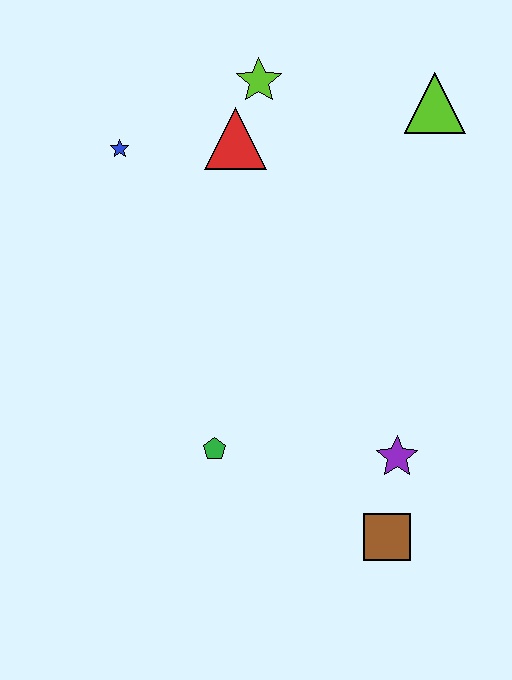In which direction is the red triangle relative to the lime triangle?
The red triangle is to the left of the lime triangle.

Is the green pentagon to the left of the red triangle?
Yes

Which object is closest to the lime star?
The red triangle is closest to the lime star.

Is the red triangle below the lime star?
Yes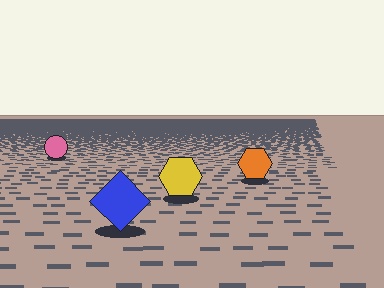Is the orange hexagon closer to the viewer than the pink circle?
Yes. The orange hexagon is closer — you can tell from the texture gradient: the ground texture is coarser near it.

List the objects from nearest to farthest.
From nearest to farthest: the blue diamond, the yellow hexagon, the orange hexagon, the pink circle.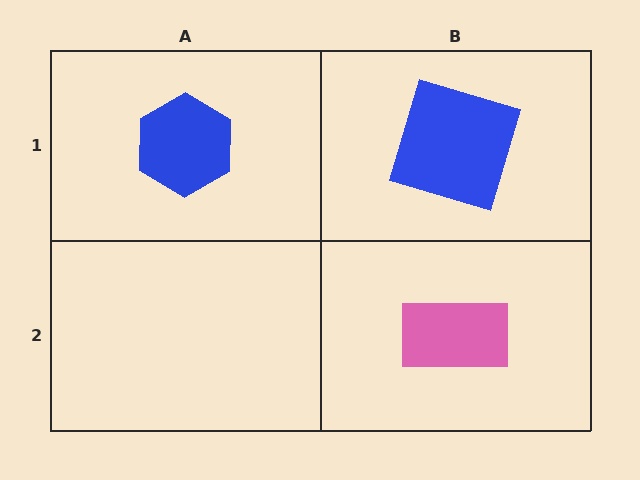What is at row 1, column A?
A blue hexagon.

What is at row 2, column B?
A pink rectangle.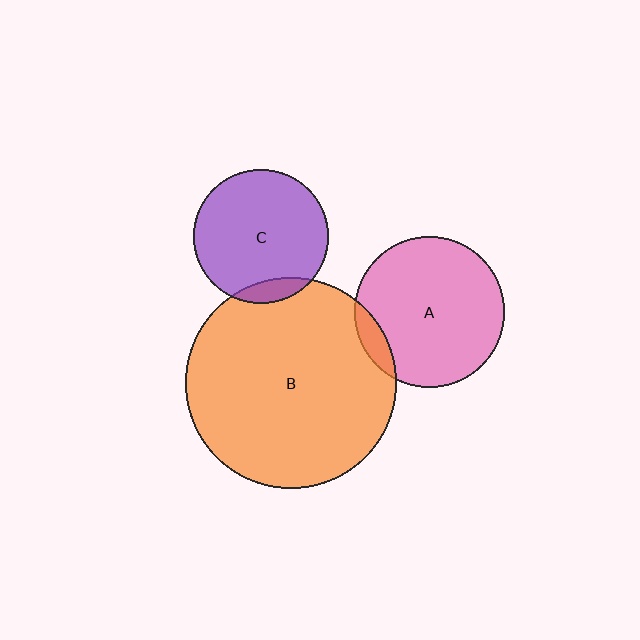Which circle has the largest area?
Circle B (orange).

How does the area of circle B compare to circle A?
Approximately 2.0 times.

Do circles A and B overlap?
Yes.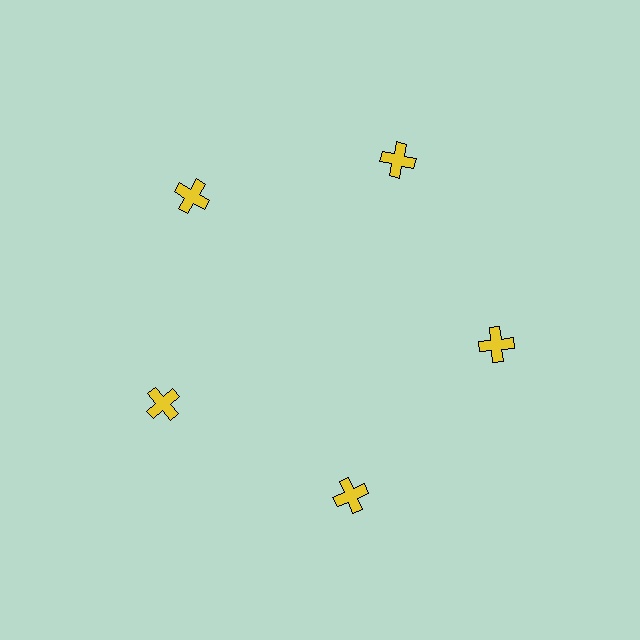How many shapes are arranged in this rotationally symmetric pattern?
There are 5 shapes, arranged in 5 groups of 1.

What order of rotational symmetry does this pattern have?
This pattern has 5-fold rotational symmetry.